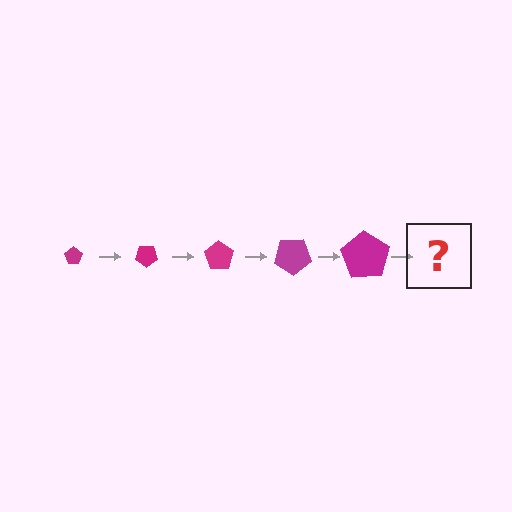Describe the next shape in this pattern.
It should be a pentagon, larger than the previous one and rotated 175 degrees from the start.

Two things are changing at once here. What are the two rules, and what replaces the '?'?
The two rules are that the pentagon grows larger each step and it rotates 35 degrees each step. The '?' should be a pentagon, larger than the previous one and rotated 175 degrees from the start.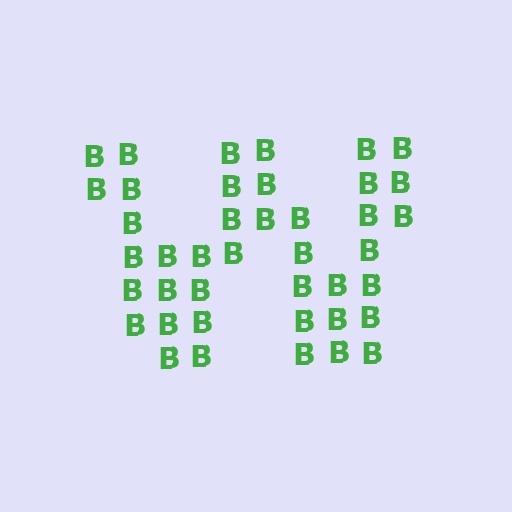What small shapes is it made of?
It is made of small letter B's.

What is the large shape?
The large shape is the letter W.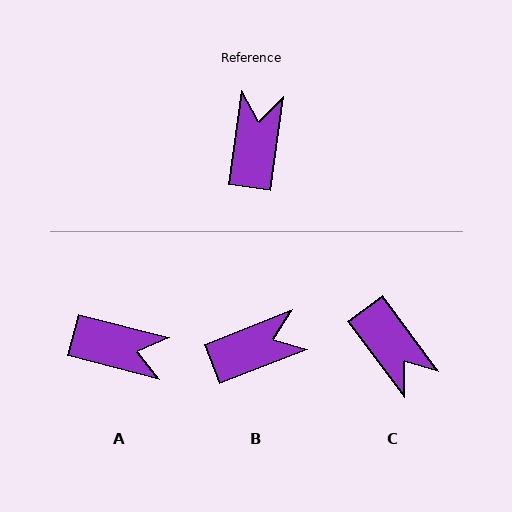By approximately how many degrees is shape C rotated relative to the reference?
Approximately 135 degrees clockwise.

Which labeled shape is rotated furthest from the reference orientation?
C, about 135 degrees away.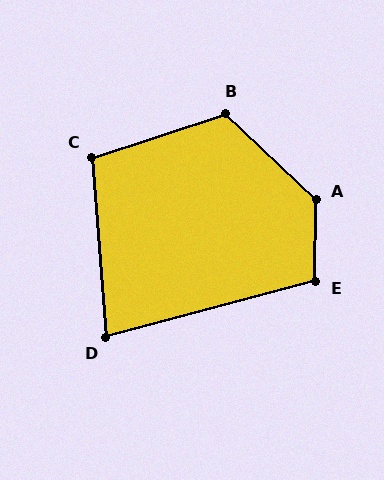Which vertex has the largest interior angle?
A, at approximately 133 degrees.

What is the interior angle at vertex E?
Approximately 105 degrees (obtuse).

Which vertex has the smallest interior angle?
D, at approximately 80 degrees.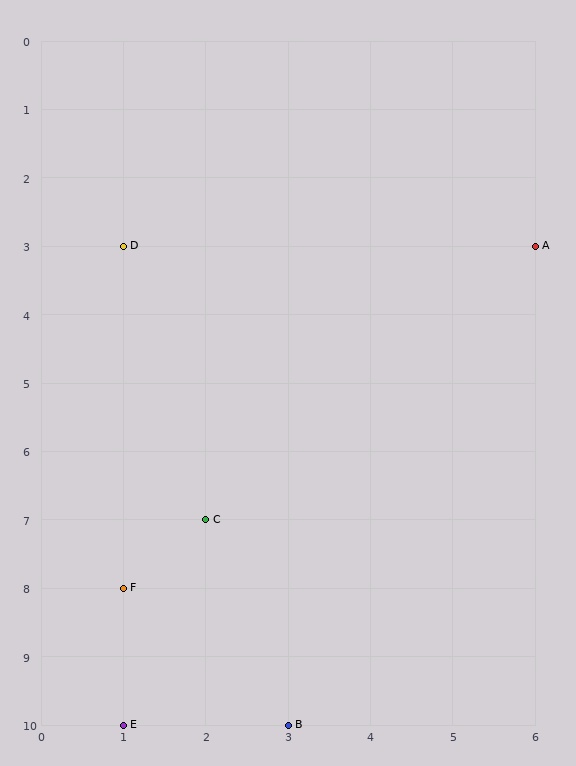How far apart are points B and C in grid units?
Points B and C are 1 column and 3 rows apart (about 3.2 grid units diagonally).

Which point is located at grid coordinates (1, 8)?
Point F is at (1, 8).